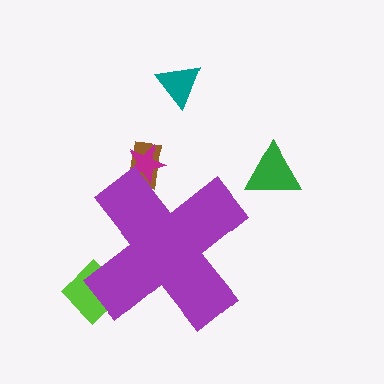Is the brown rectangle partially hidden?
Yes, the brown rectangle is partially hidden behind the purple cross.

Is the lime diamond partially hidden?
Yes, the lime diamond is partially hidden behind the purple cross.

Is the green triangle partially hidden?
No, the green triangle is fully visible.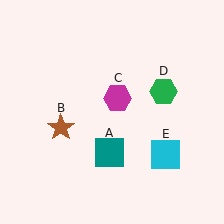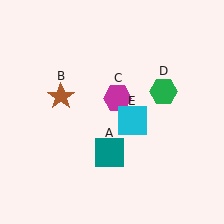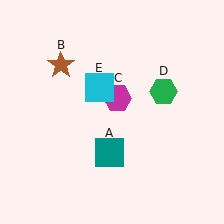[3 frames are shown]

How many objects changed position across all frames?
2 objects changed position: brown star (object B), cyan square (object E).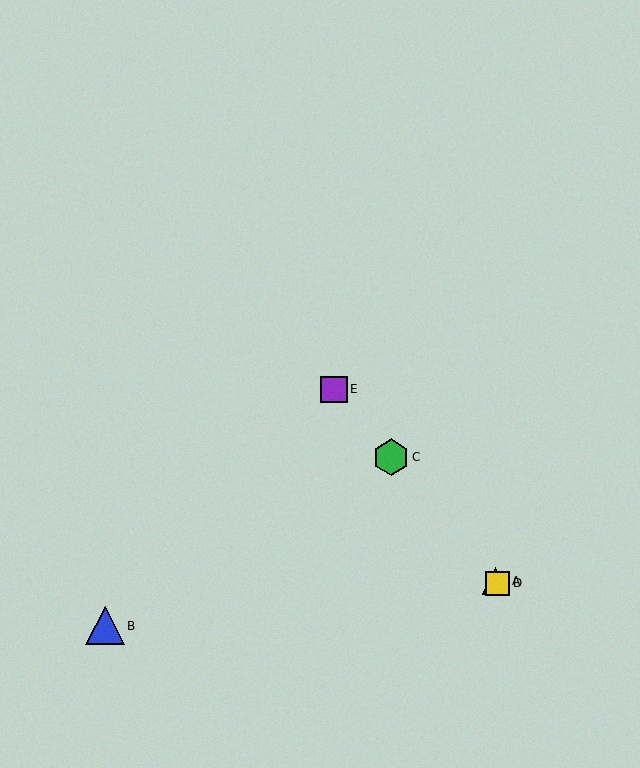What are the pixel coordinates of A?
Object A is at (495, 581).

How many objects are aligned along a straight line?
4 objects (A, C, D, E) are aligned along a straight line.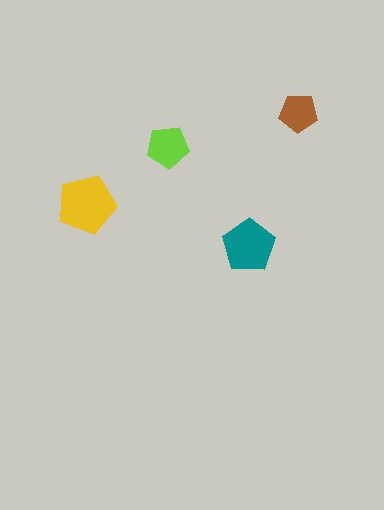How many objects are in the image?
There are 4 objects in the image.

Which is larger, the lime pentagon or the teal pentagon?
The teal one.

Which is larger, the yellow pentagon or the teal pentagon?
The yellow one.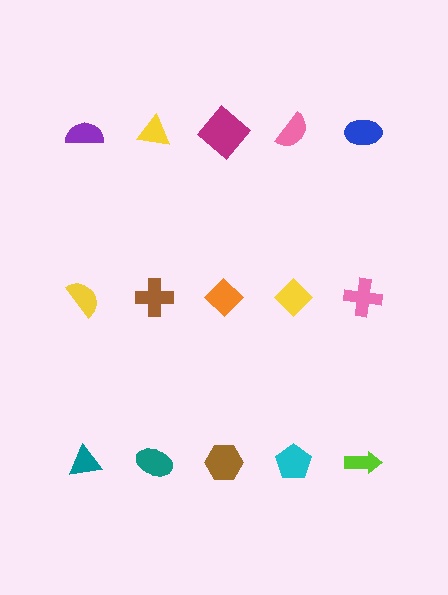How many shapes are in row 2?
5 shapes.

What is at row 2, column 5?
A pink cross.